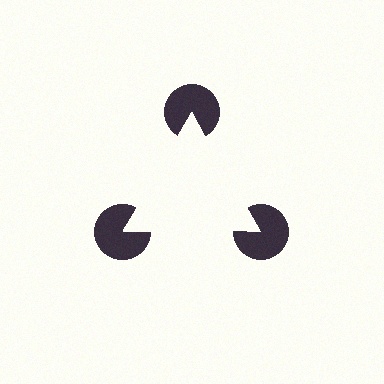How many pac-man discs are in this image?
There are 3 — one at each vertex of the illusory triangle.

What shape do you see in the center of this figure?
An illusory triangle — its edges are inferred from the aligned wedge cuts in the pac-man discs, not physically drawn.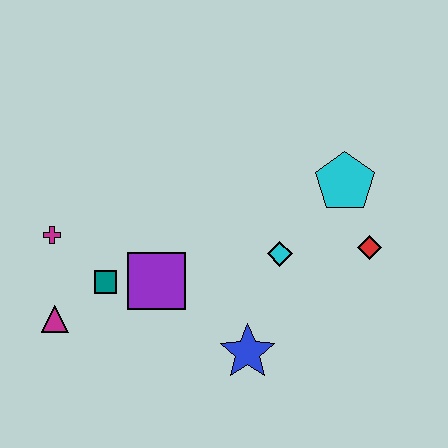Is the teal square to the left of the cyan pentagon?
Yes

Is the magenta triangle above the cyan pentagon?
No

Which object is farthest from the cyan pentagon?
The magenta triangle is farthest from the cyan pentagon.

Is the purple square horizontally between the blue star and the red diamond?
No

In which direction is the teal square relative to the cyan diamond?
The teal square is to the left of the cyan diamond.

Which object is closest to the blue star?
The cyan diamond is closest to the blue star.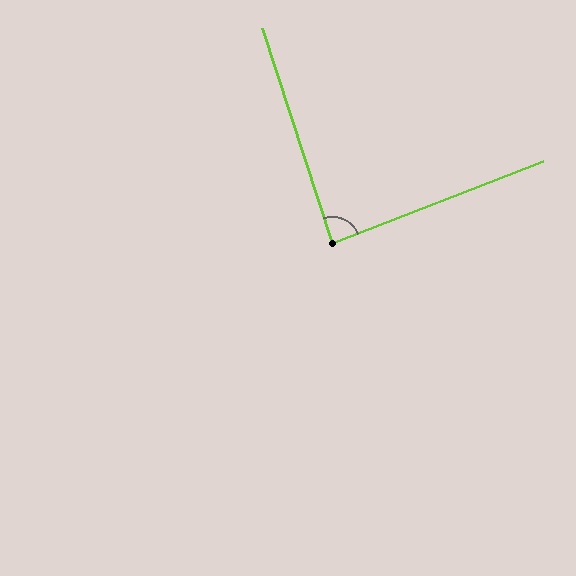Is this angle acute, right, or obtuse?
It is approximately a right angle.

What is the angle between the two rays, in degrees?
Approximately 87 degrees.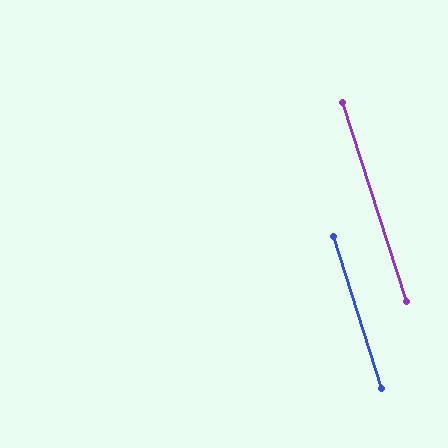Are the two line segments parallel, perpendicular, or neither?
Parallel — their directions differ by only 0.1°.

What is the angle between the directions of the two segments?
Approximately 0 degrees.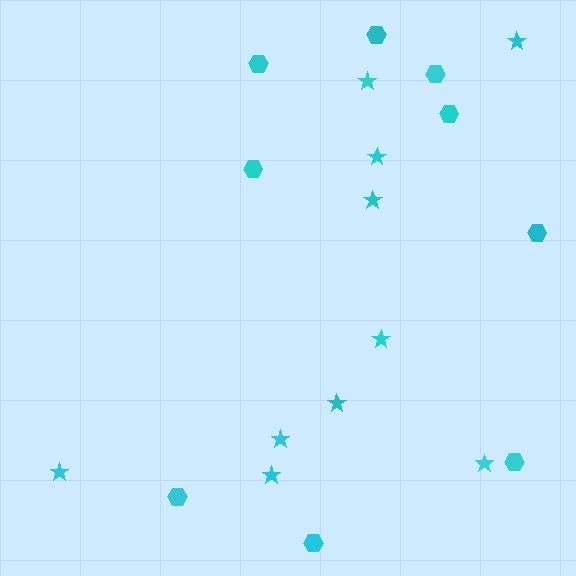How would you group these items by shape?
There are 2 groups: one group of stars (10) and one group of hexagons (9).